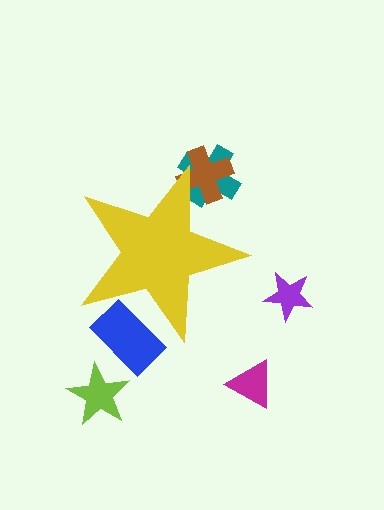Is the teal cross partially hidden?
Yes, the teal cross is partially hidden behind the yellow star.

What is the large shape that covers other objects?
A yellow star.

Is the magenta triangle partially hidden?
No, the magenta triangle is fully visible.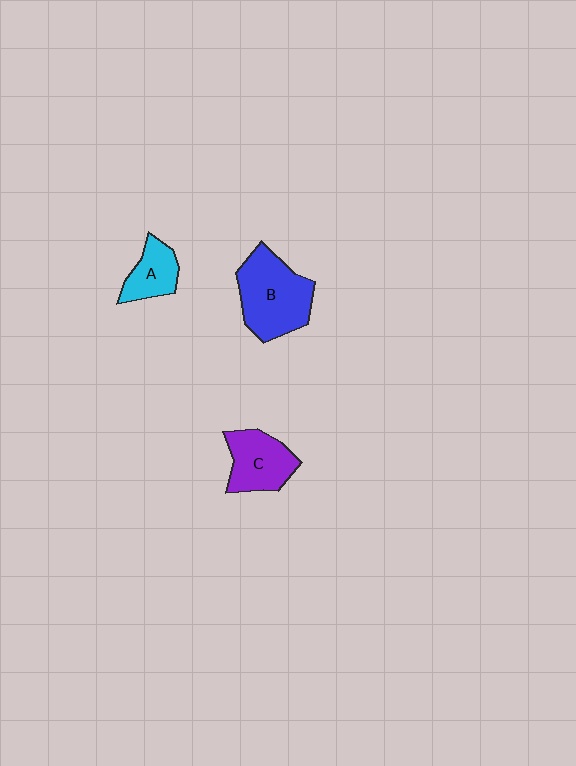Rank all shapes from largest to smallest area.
From largest to smallest: B (blue), C (purple), A (cyan).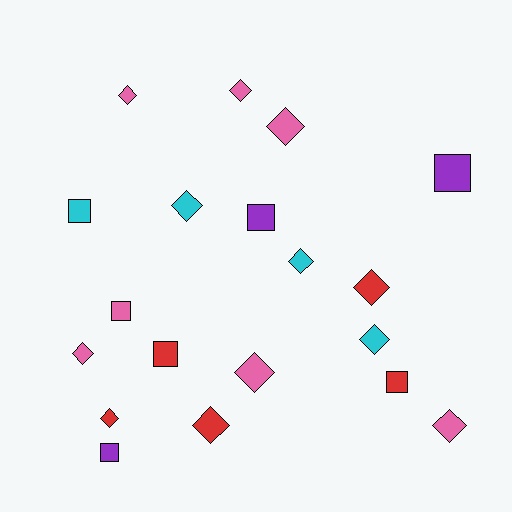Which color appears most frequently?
Pink, with 7 objects.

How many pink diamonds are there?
There are 6 pink diamonds.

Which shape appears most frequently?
Diamond, with 12 objects.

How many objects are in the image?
There are 19 objects.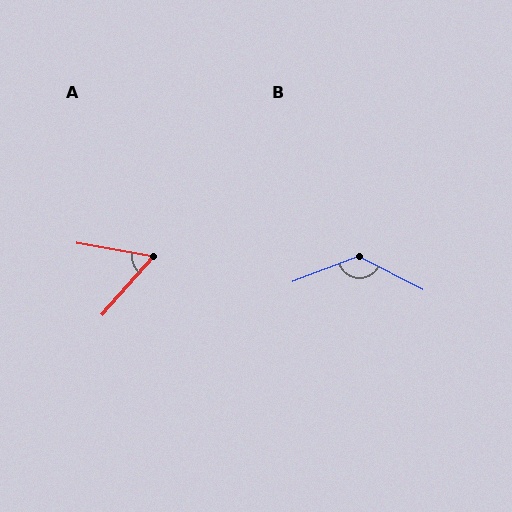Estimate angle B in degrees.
Approximately 132 degrees.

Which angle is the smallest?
A, at approximately 58 degrees.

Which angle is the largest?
B, at approximately 132 degrees.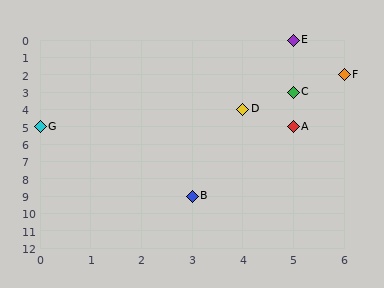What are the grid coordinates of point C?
Point C is at grid coordinates (5, 3).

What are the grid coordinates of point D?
Point D is at grid coordinates (4, 4).